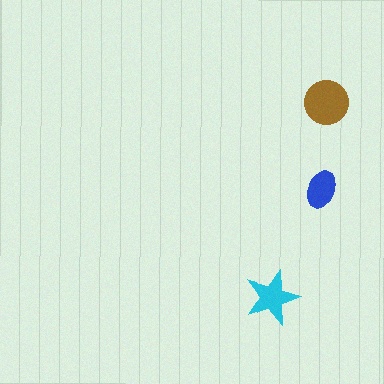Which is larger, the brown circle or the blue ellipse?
The brown circle.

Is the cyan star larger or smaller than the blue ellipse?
Larger.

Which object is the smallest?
The blue ellipse.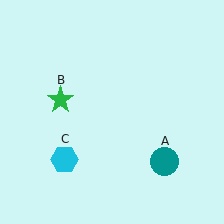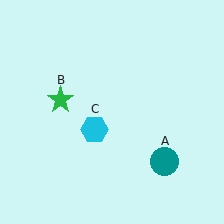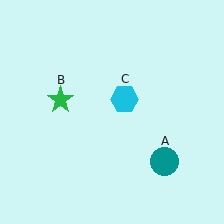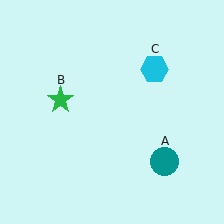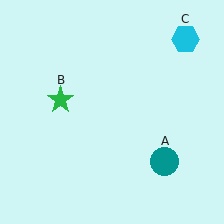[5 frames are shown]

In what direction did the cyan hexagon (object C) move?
The cyan hexagon (object C) moved up and to the right.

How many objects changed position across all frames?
1 object changed position: cyan hexagon (object C).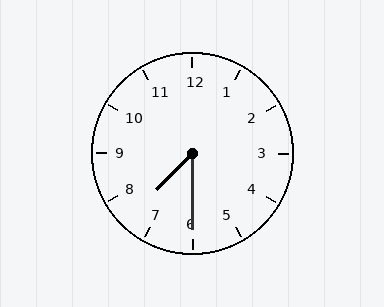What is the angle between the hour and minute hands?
Approximately 45 degrees.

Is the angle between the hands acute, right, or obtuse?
It is acute.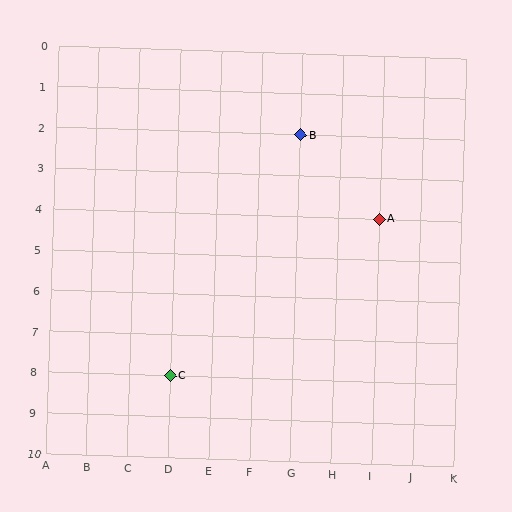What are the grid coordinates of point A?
Point A is at grid coordinates (I, 4).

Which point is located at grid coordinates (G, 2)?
Point B is at (G, 2).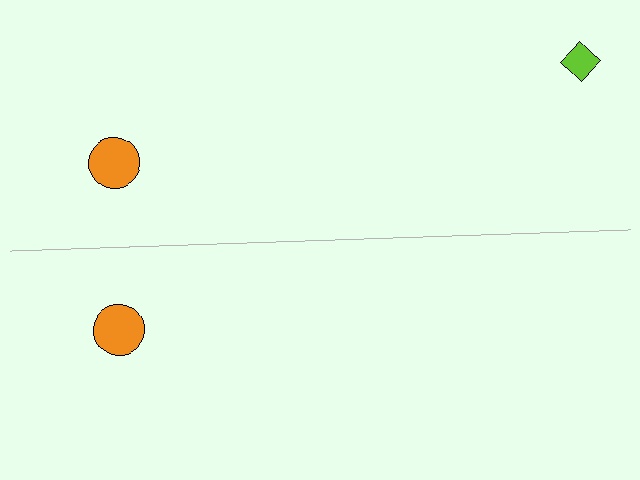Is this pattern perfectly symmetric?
No, the pattern is not perfectly symmetric. A lime diamond is missing from the bottom side.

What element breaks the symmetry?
A lime diamond is missing from the bottom side.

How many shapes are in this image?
There are 3 shapes in this image.